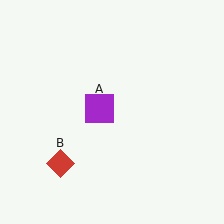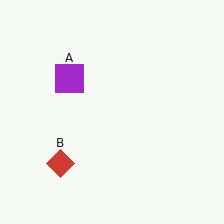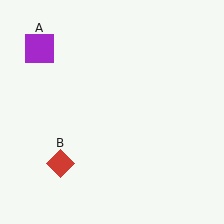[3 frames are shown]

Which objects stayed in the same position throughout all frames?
Red diamond (object B) remained stationary.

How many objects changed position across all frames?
1 object changed position: purple square (object A).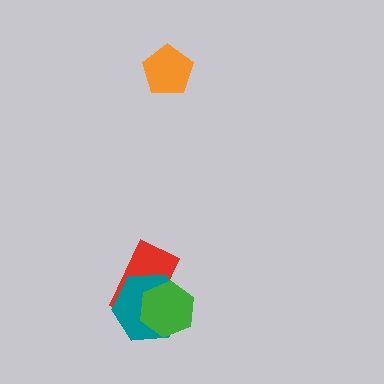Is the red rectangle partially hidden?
Yes, it is partially covered by another shape.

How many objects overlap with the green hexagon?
2 objects overlap with the green hexagon.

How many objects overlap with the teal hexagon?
2 objects overlap with the teal hexagon.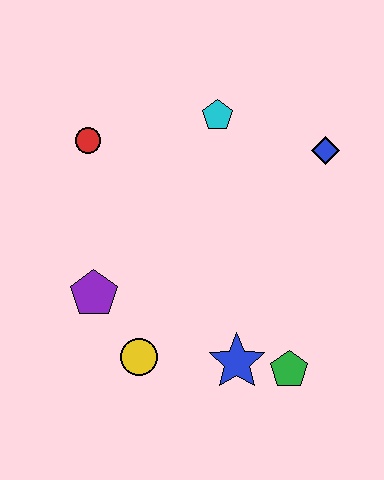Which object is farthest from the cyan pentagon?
The green pentagon is farthest from the cyan pentagon.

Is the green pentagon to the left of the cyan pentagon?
No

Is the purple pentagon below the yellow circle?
No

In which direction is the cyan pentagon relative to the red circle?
The cyan pentagon is to the right of the red circle.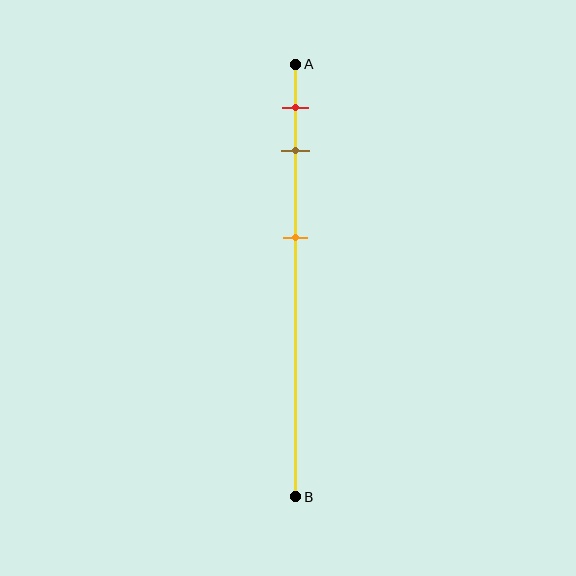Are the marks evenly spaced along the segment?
No, the marks are not evenly spaced.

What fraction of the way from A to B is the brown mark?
The brown mark is approximately 20% (0.2) of the way from A to B.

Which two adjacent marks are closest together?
The red and brown marks are the closest adjacent pair.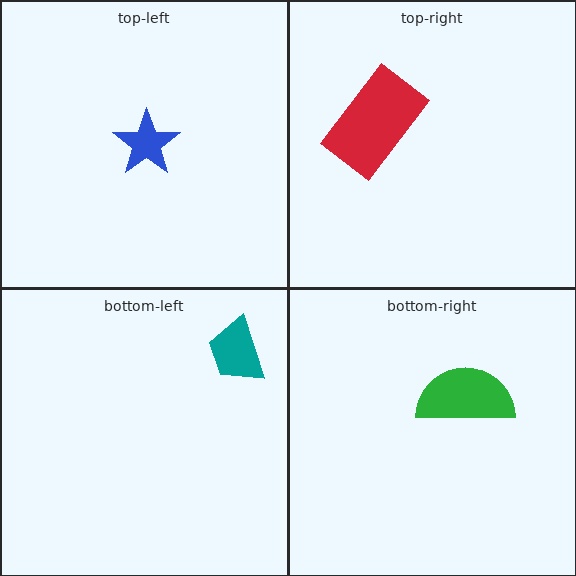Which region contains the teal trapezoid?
The bottom-left region.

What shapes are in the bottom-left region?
The teal trapezoid.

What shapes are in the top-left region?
The blue star.